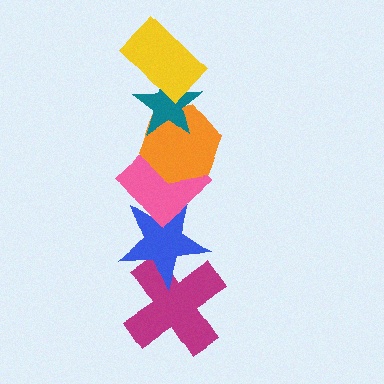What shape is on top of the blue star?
The pink diamond is on top of the blue star.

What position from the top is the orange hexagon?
The orange hexagon is 3rd from the top.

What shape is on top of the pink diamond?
The orange hexagon is on top of the pink diamond.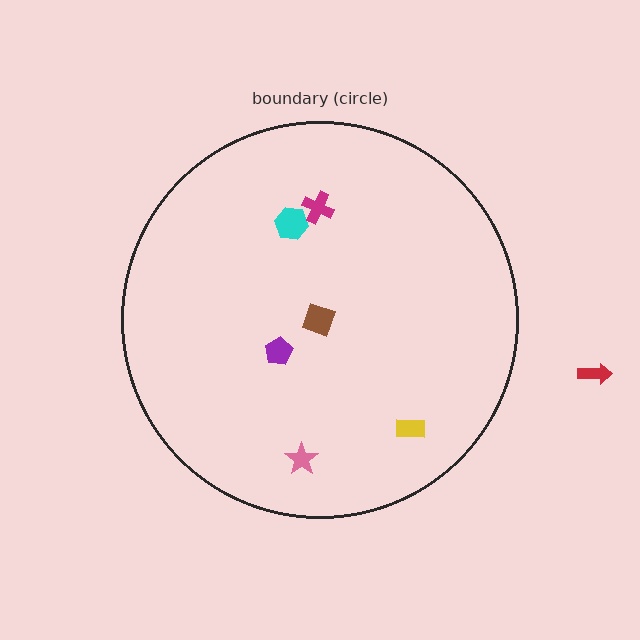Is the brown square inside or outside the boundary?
Inside.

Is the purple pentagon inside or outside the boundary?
Inside.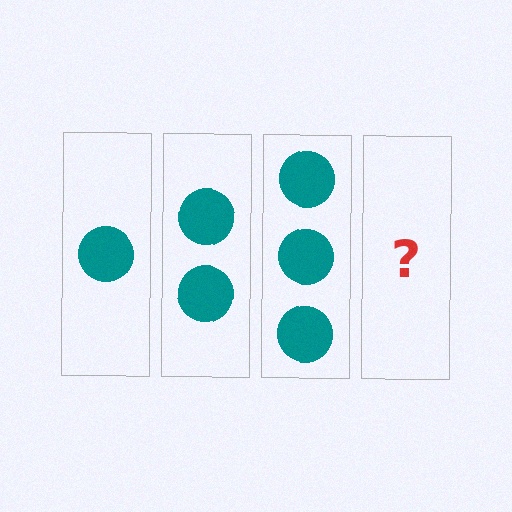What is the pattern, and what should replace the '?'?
The pattern is that each step adds one more circle. The '?' should be 4 circles.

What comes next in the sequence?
The next element should be 4 circles.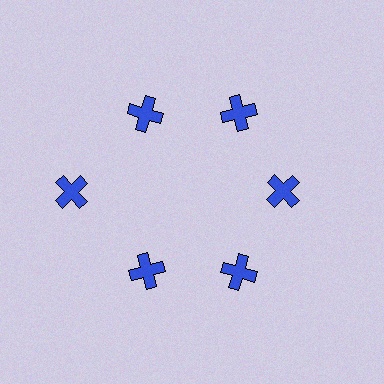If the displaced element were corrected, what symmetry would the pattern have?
It would have 6-fold rotational symmetry — the pattern would map onto itself every 60 degrees.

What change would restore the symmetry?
The symmetry would be restored by moving it inward, back onto the ring so that all 6 crosses sit at equal angles and equal distance from the center.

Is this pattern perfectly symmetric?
No. The 6 blue crosses are arranged in a ring, but one element near the 9 o'clock position is pushed outward from the center, breaking the 6-fold rotational symmetry.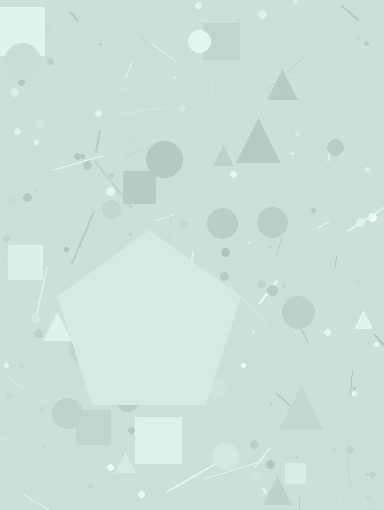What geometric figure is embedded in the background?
A pentagon is embedded in the background.